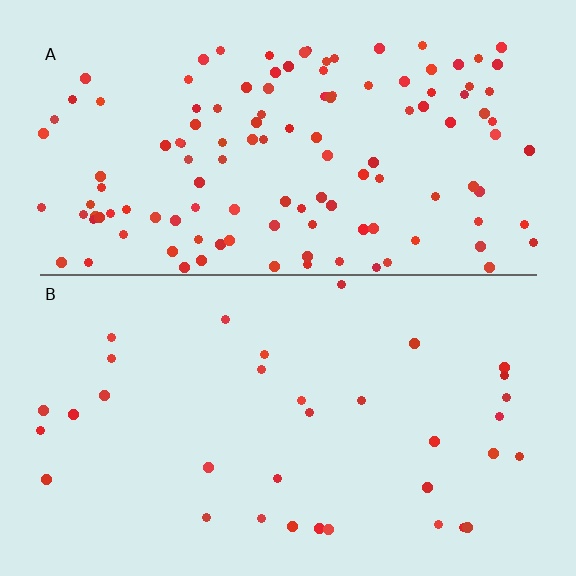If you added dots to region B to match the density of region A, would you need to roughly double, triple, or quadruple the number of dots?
Approximately quadruple.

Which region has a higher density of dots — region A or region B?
A (the top).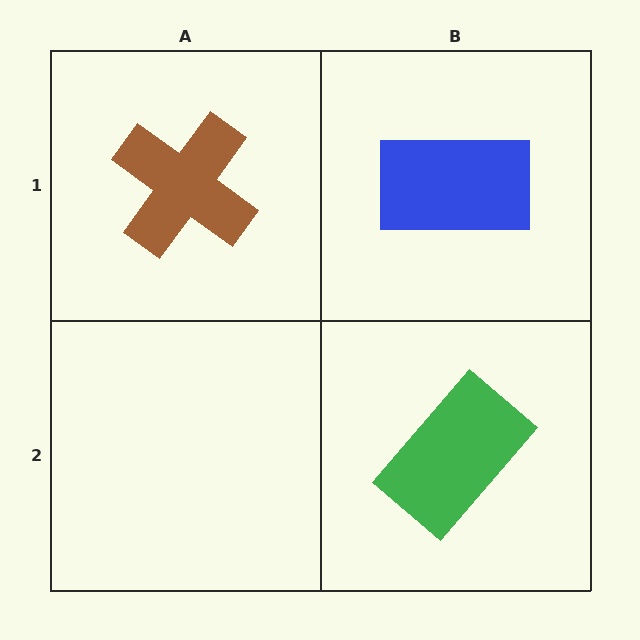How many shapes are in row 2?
1 shape.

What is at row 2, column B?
A green rectangle.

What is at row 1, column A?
A brown cross.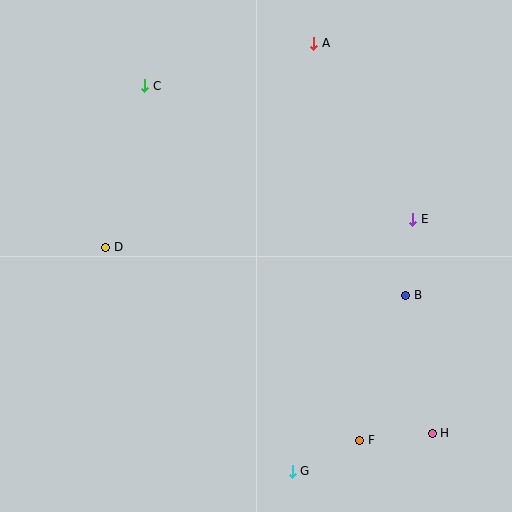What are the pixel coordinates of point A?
Point A is at (314, 43).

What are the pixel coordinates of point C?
Point C is at (145, 86).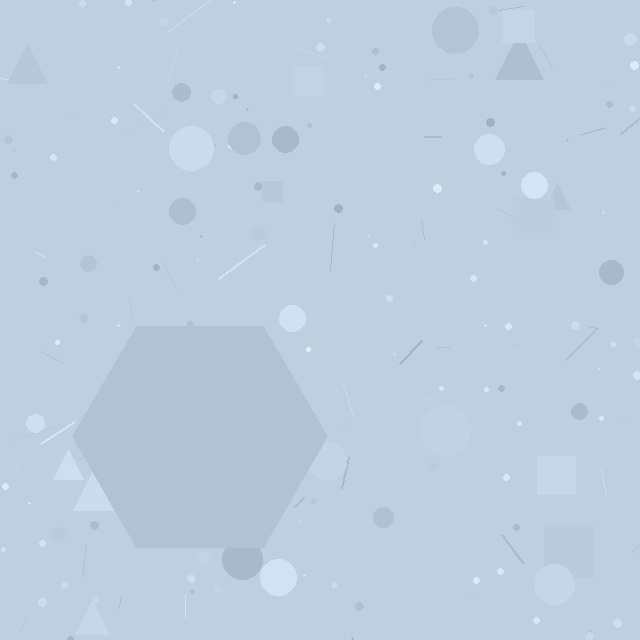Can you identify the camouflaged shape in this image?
The camouflaged shape is a hexagon.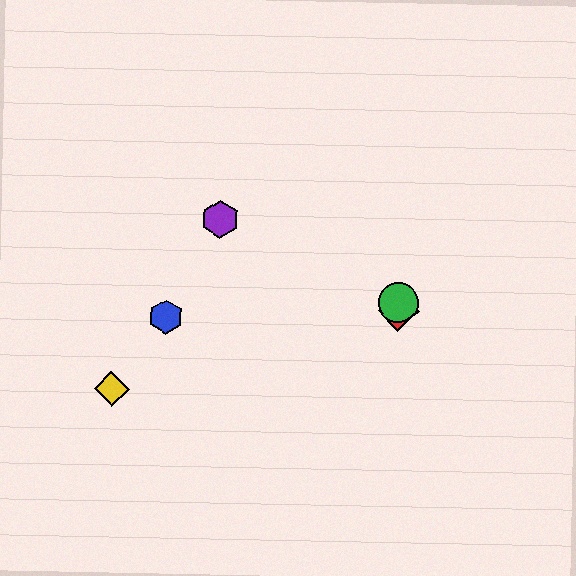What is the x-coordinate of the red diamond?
The red diamond is at x≈398.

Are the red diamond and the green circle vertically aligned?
Yes, both are at x≈398.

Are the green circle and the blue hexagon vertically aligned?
No, the green circle is at x≈398 and the blue hexagon is at x≈166.